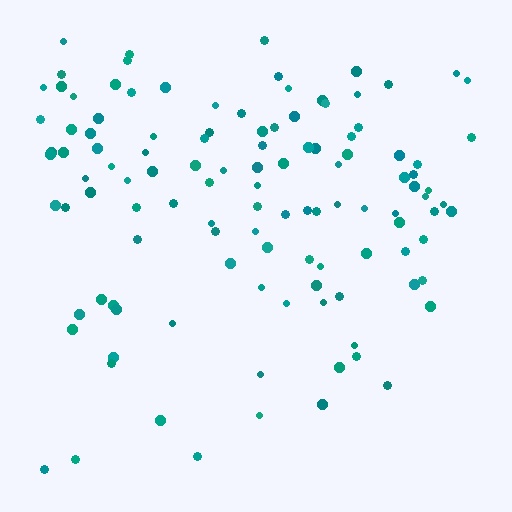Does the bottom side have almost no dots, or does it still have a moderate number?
Still a moderate number, just noticeably fewer than the top.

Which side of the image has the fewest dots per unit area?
The bottom.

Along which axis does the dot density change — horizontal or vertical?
Vertical.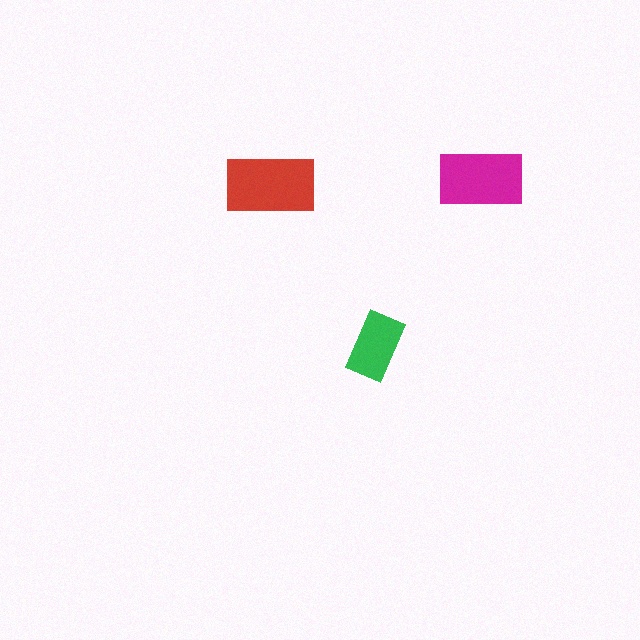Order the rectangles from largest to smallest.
the red one, the magenta one, the green one.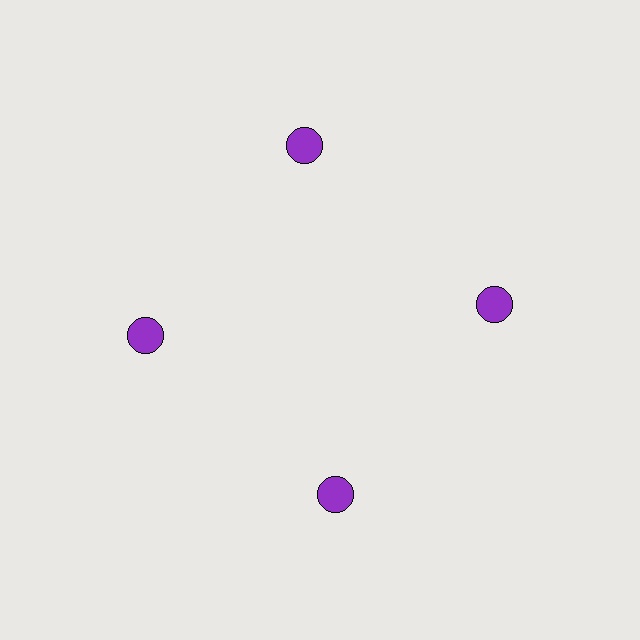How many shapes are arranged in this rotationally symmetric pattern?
There are 4 shapes, arranged in 4 groups of 1.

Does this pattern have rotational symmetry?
Yes, this pattern has 4-fold rotational symmetry. It looks the same after rotating 90 degrees around the center.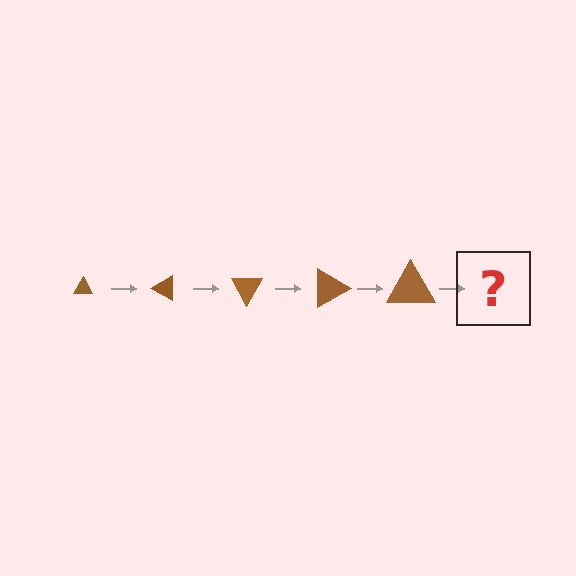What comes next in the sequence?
The next element should be a triangle, larger than the previous one and rotated 150 degrees from the start.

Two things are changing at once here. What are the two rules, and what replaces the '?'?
The two rules are that the triangle grows larger each step and it rotates 30 degrees each step. The '?' should be a triangle, larger than the previous one and rotated 150 degrees from the start.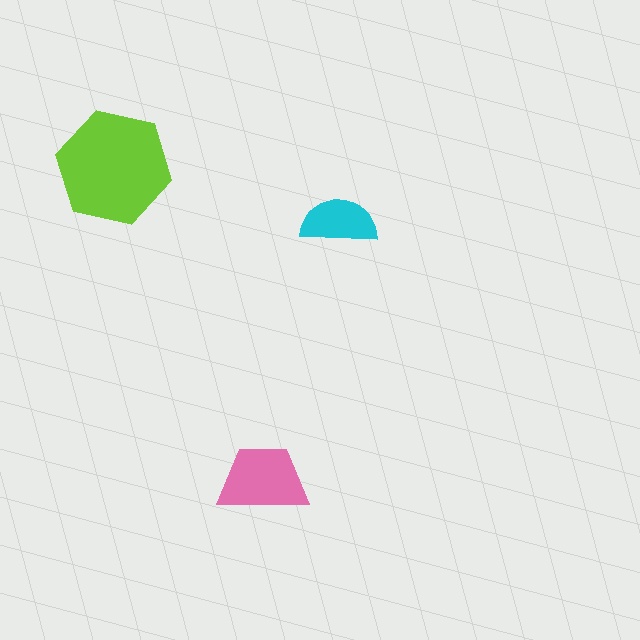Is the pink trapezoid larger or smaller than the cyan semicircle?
Larger.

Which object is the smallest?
The cyan semicircle.